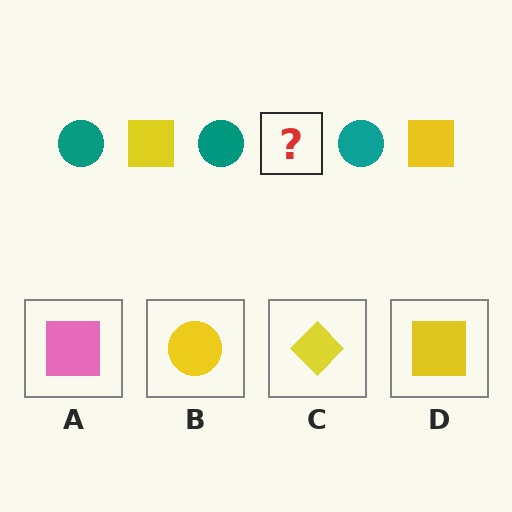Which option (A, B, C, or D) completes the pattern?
D.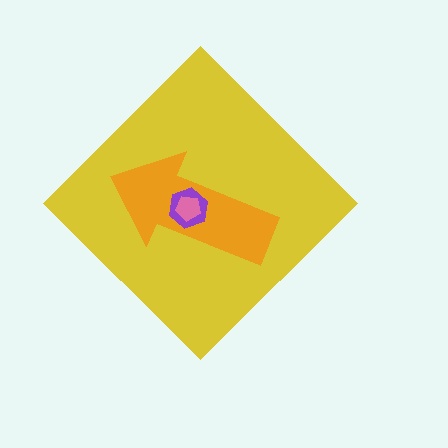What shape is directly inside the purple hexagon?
The pink pentagon.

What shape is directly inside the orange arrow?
The purple hexagon.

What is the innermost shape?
The pink pentagon.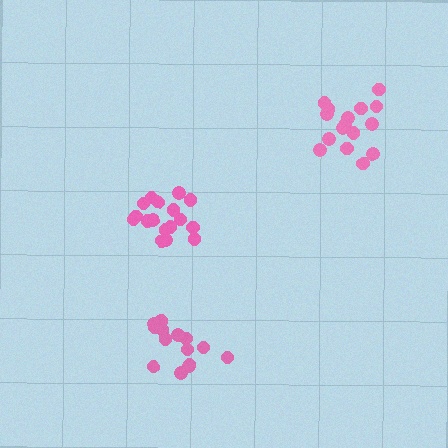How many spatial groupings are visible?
There are 3 spatial groupings.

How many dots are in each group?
Group 1: 17 dots, Group 2: 14 dots, Group 3: 16 dots (47 total).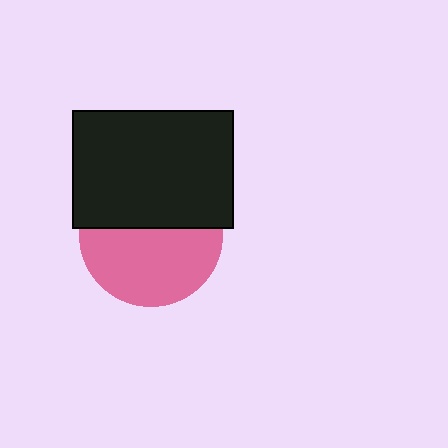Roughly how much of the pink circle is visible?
About half of it is visible (roughly 55%).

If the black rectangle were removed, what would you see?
You would see the complete pink circle.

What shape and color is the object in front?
The object in front is a black rectangle.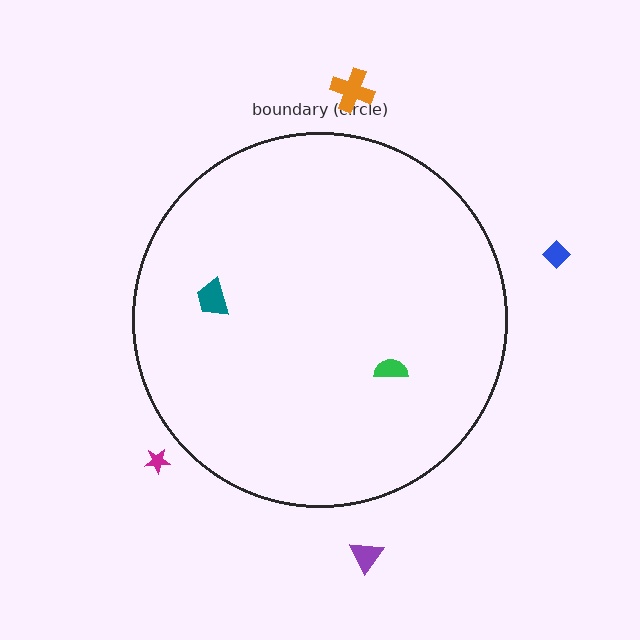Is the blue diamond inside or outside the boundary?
Outside.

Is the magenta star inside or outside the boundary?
Outside.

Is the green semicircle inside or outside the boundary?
Inside.